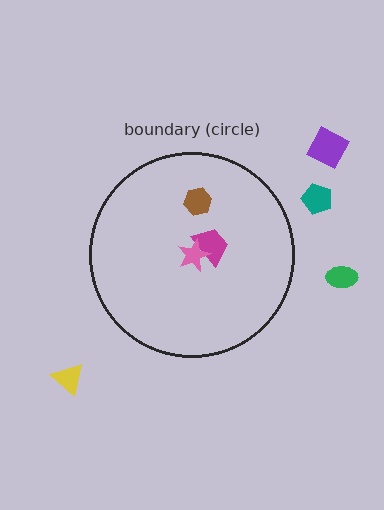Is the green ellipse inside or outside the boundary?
Outside.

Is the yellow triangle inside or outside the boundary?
Outside.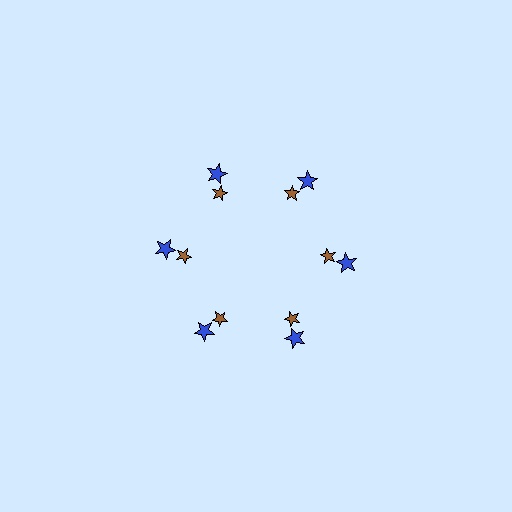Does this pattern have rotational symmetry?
Yes, this pattern has 6-fold rotational symmetry. It looks the same after rotating 60 degrees around the center.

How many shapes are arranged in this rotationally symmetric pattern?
There are 12 shapes, arranged in 6 groups of 2.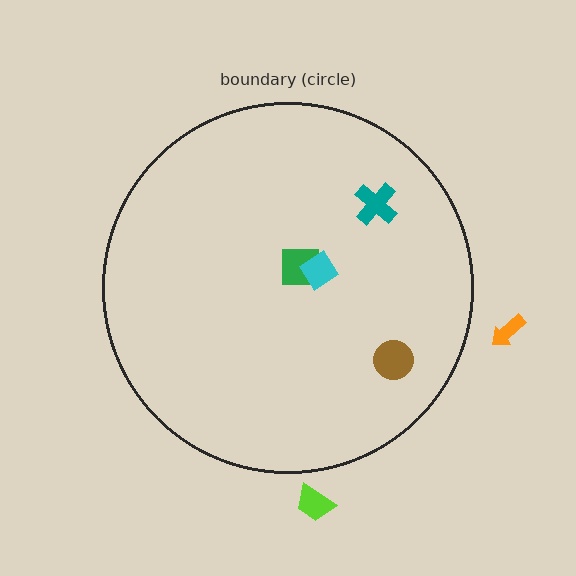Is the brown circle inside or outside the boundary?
Inside.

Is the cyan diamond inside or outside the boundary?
Inside.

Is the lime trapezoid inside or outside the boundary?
Outside.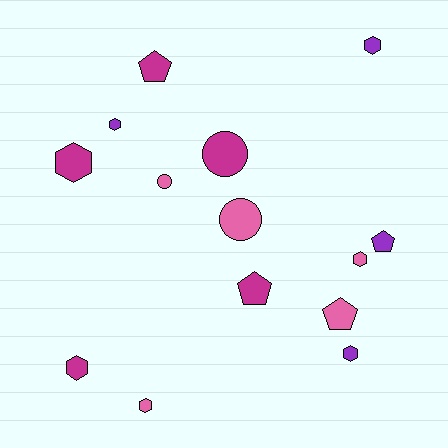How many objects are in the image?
There are 14 objects.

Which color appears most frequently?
Pink, with 5 objects.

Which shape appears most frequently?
Hexagon, with 7 objects.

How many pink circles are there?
There are 2 pink circles.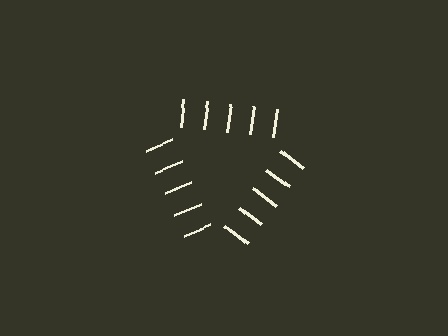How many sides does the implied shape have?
3 sides — the line-ends trace a triangle.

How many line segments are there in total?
15 — 5 along each of the 3 edges.